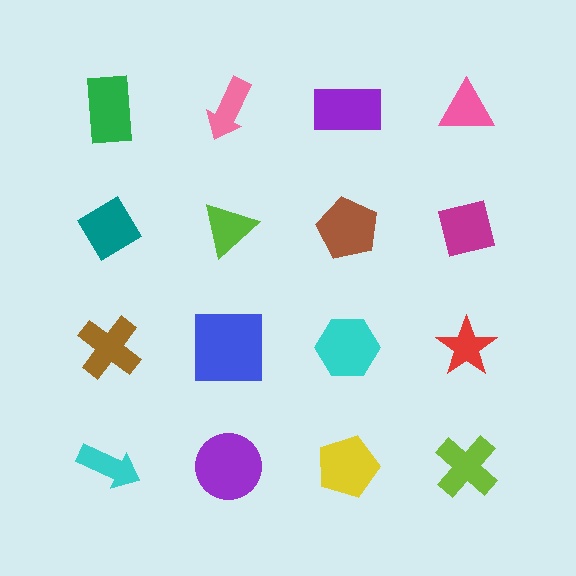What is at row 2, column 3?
A brown pentagon.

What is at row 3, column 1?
A brown cross.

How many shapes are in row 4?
4 shapes.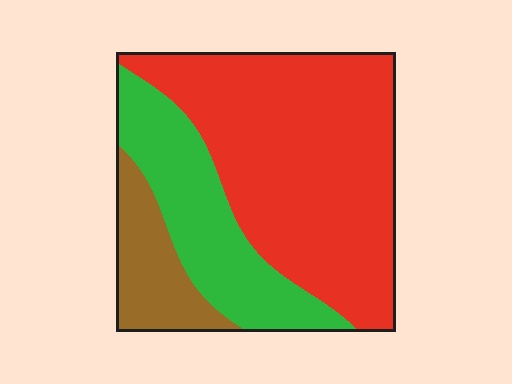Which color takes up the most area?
Red, at roughly 60%.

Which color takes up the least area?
Brown, at roughly 15%.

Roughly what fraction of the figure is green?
Green takes up between a sixth and a third of the figure.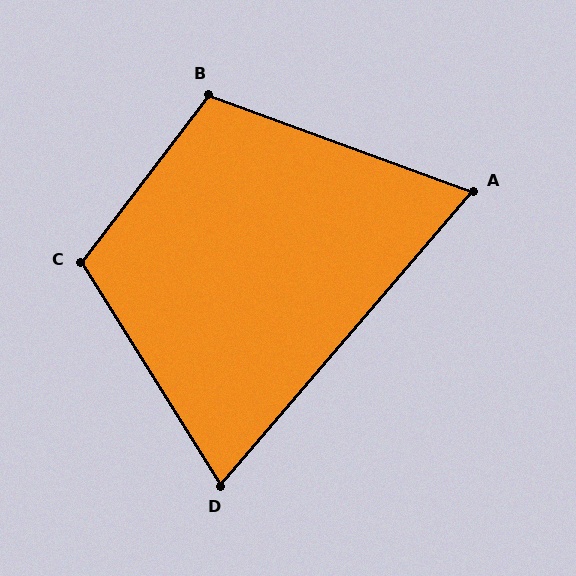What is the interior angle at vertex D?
Approximately 73 degrees (acute).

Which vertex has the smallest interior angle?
A, at approximately 69 degrees.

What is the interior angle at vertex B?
Approximately 107 degrees (obtuse).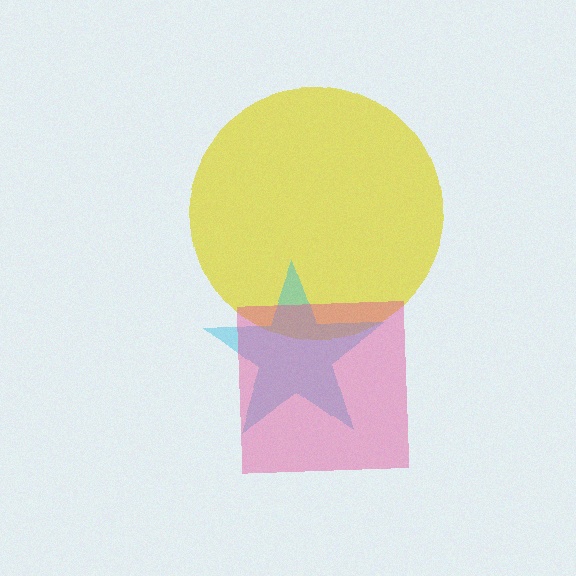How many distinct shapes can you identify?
There are 3 distinct shapes: a yellow circle, a cyan star, a pink square.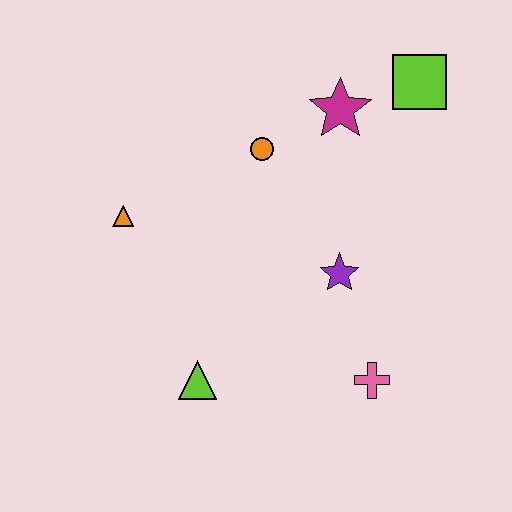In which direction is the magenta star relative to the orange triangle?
The magenta star is to the right of the orange triangle.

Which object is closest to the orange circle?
The magenta star is closest to the orange circle.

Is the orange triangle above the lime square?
No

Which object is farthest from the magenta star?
The lime triangle is farthest from the magenta star.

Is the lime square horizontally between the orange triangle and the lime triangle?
No